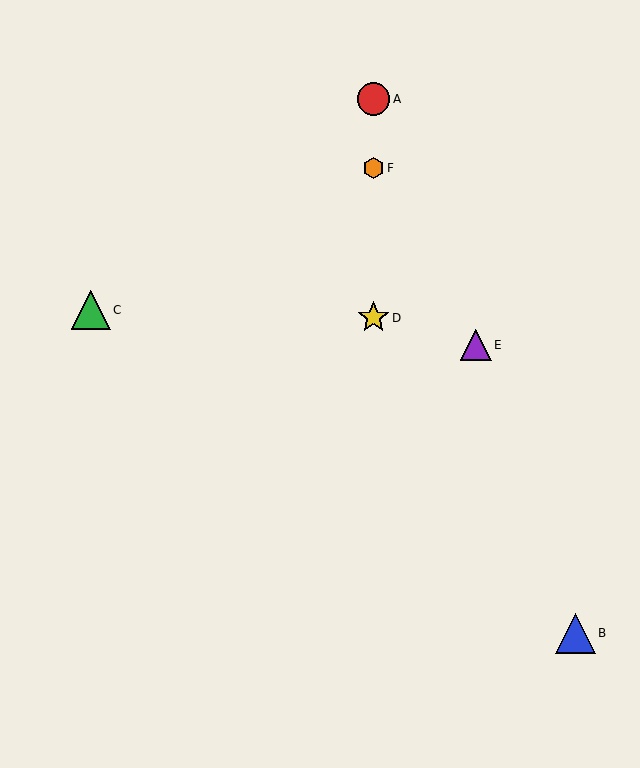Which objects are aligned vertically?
Objects A, D, F are aligned vertically.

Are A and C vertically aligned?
No, A is at x≈374 and C is at x≈91.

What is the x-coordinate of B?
Object B is at x≈576.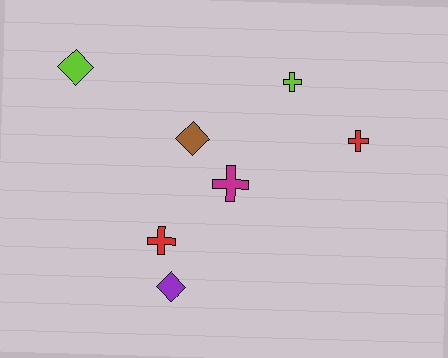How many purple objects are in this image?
There is 1 purple object.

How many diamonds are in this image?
There are 3 diamonds.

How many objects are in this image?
There are 7 objects.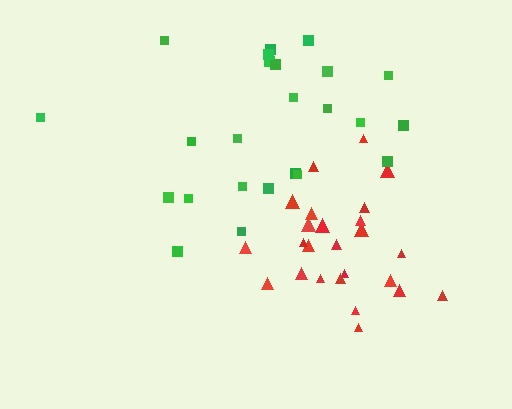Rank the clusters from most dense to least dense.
red, green.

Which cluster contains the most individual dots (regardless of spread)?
Red (25).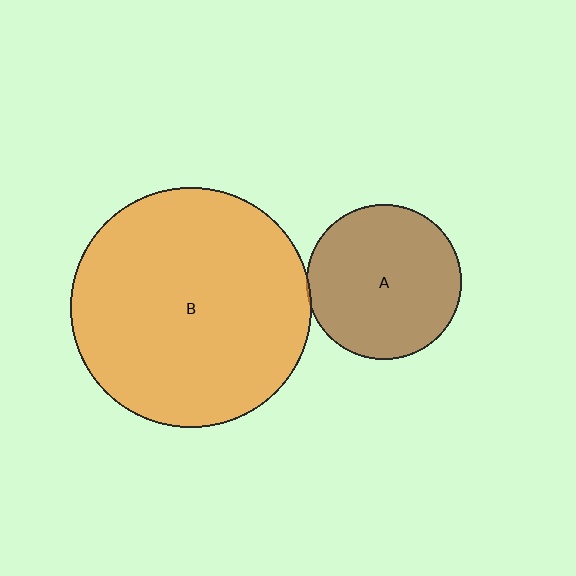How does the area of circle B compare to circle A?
Approximately 2.4 times.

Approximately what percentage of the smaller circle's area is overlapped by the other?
Approximately 5%.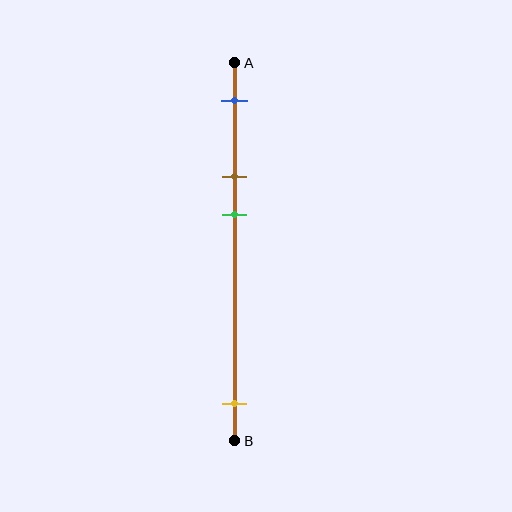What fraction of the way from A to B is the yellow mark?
The yellow mark is approximately 90% (0.9) of the way from A to B.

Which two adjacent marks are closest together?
The brown and green marks are the closest adjacent pair.